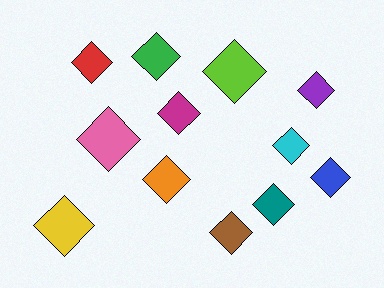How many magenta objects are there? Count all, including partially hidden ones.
There is 1 magenta object.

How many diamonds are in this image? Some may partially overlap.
There are 12 diamonds.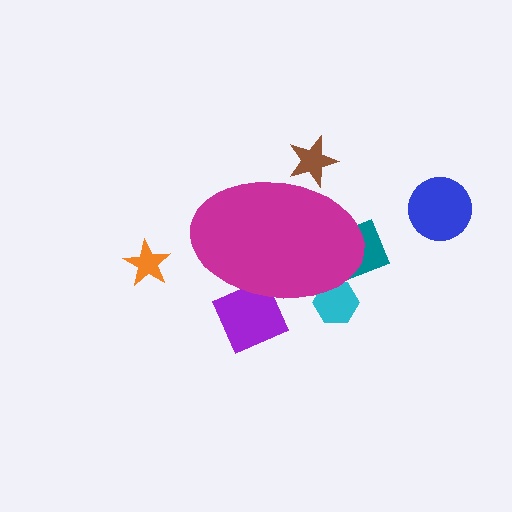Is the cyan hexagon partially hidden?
Yes, the cyan hexagon is partially hidden behind the magenta ellipse.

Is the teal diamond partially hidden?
Yes, the teal diamond is partially hidden behind the magenta ellipse.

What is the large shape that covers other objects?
A magenta ellipse.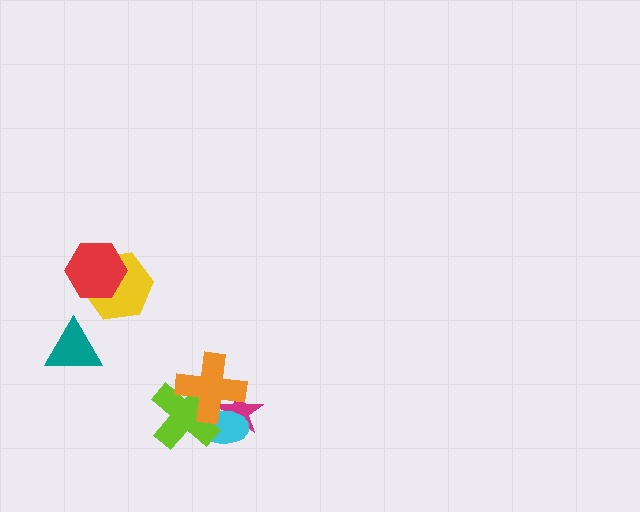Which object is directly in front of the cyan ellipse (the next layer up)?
The lime cross is directly in front of the cyan ellipse.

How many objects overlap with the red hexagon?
1 object overlaps with the red hexagon.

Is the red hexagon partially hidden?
No, no other shape covers it.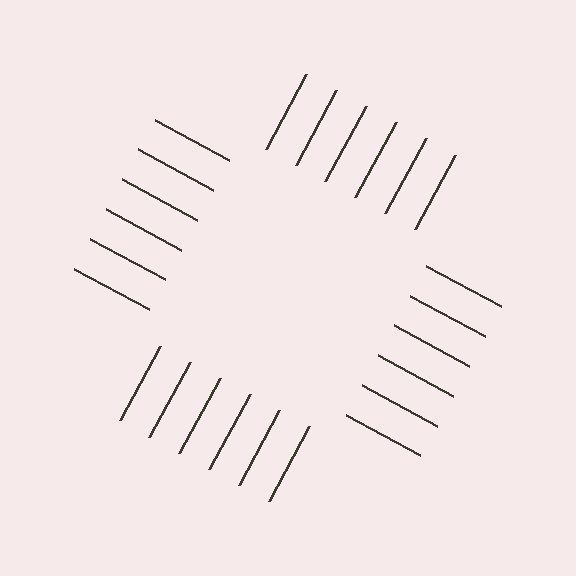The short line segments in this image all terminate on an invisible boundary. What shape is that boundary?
An illusory square — the line segments terminate on its edges but no continuous stroke is drawn.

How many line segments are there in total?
24 — 6 along each of the 4 edges.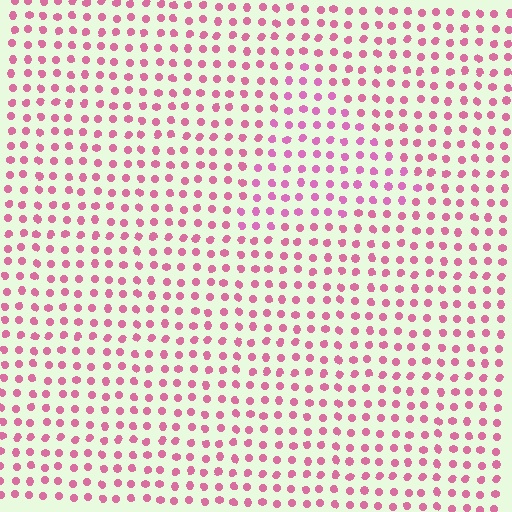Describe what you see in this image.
The image is filled with small pink elements in a uniform arrangement. A triangle-shaped region is visible where the elements are tinted to a slightly different hue, forming a subtle color boundary.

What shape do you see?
I see a triangle.